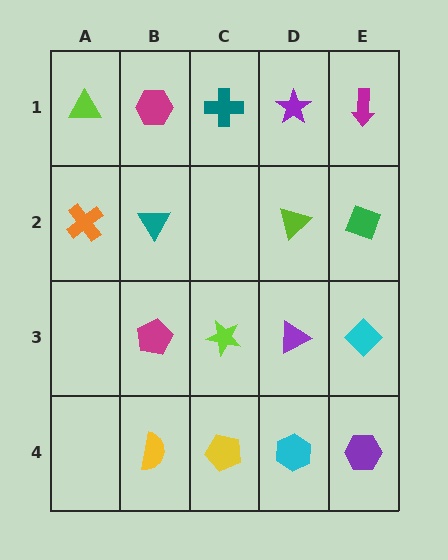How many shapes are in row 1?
5 shapes.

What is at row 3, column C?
A lime star.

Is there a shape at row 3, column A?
No, that cell is empty.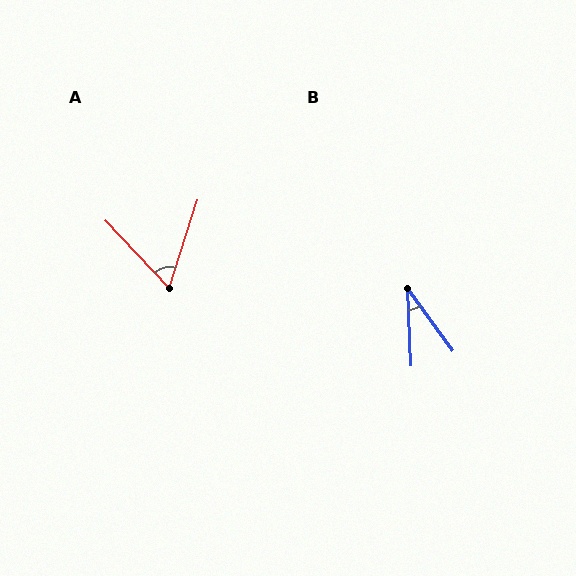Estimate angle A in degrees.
Approximately 61 degrees.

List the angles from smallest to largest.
B (33°), A (61°).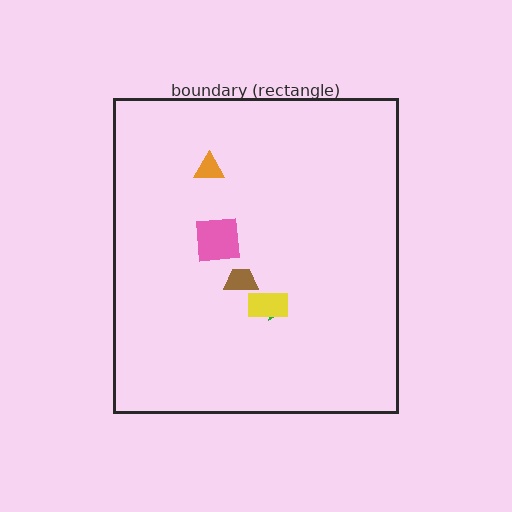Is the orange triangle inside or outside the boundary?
Inside.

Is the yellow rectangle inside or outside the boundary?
Inside.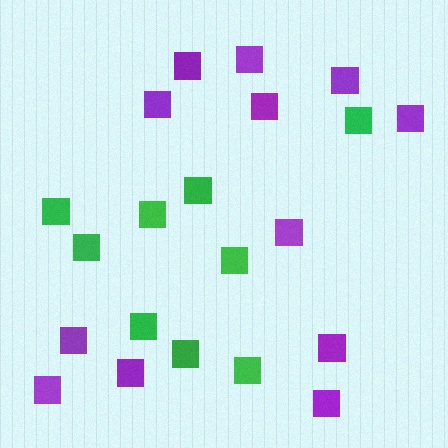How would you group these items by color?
There are 2 groups: one group of purple squares (12) and one group of green squares (9).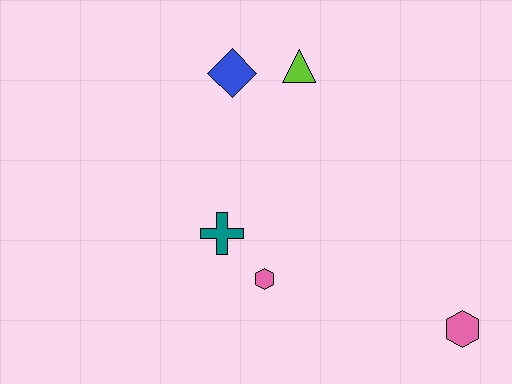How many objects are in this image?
There are 5 objects.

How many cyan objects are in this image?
There are no cyan objects.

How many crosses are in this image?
There is 1 cross.